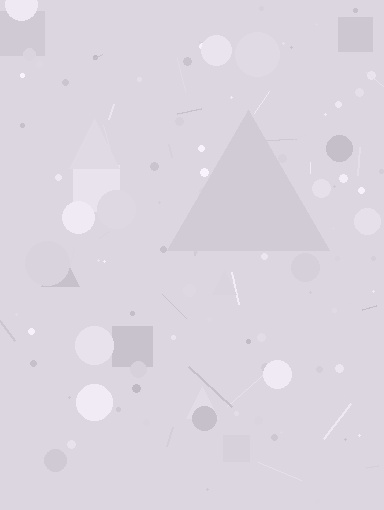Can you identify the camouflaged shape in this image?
The camouflaged shape is a triangle.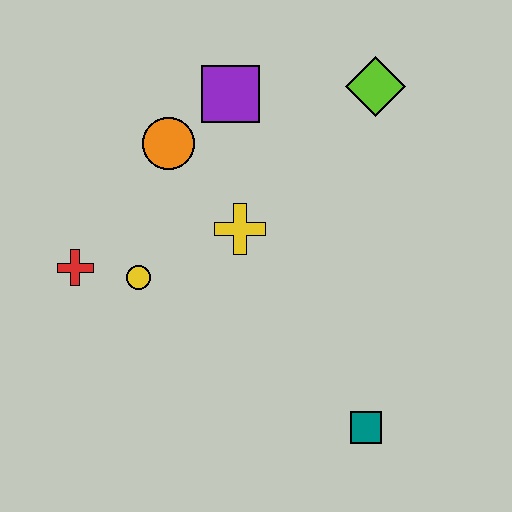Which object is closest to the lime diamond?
The purple square is closest to the lime diamond.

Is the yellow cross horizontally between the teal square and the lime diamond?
No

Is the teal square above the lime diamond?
No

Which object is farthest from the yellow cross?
The teal square is farthest from the yellow cross.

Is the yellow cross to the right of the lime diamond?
No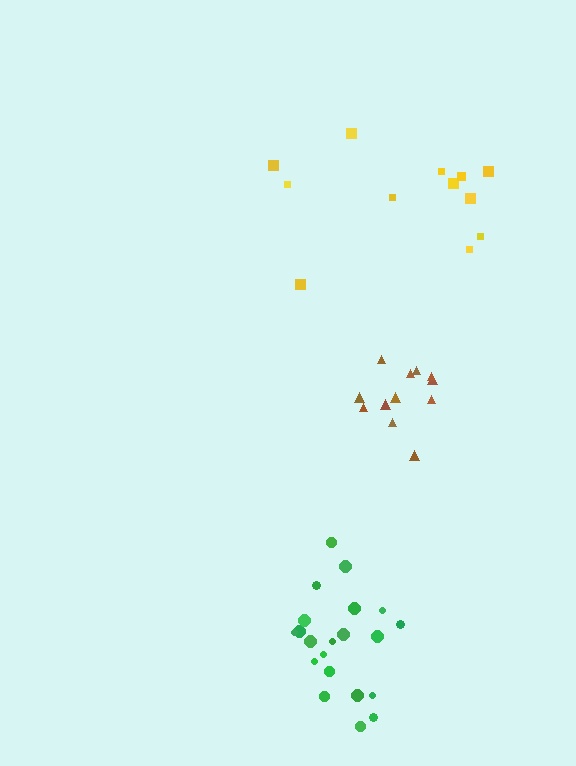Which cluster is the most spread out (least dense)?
Yellow.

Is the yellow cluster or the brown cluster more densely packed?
Brown.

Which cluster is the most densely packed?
Green.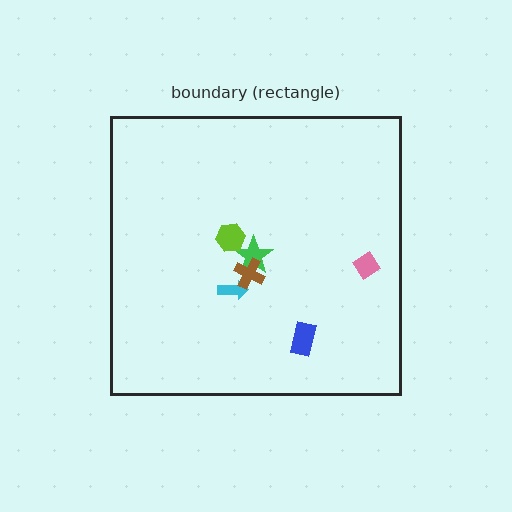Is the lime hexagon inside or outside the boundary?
Inside.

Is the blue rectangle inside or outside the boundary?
Inside.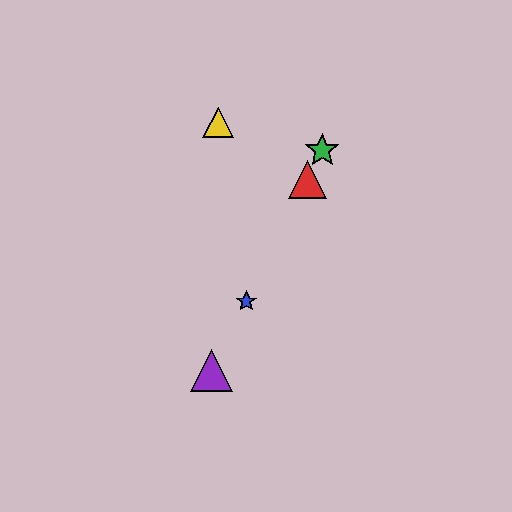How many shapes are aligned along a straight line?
4 shapes (the red triangle, the blue star, the green star, the purple triangle) are aligned along a straight line.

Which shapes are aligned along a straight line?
The red triangle, the blue star, the green star, the purple triangle are aligned along a straight line.